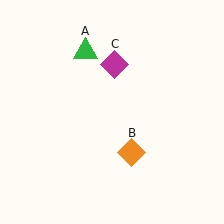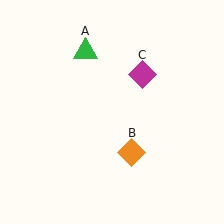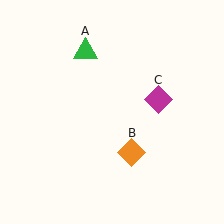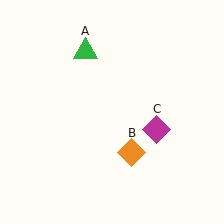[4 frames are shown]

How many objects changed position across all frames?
1 object changed position: magenta diamond (object C).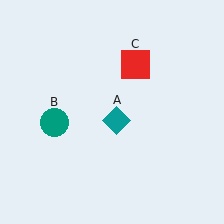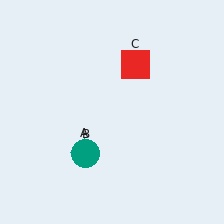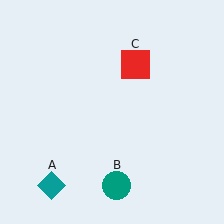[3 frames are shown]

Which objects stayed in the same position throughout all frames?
Red square (object C) remained stationary.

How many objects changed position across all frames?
2 objects changed position: teal diamond (object A), teal circle (object B).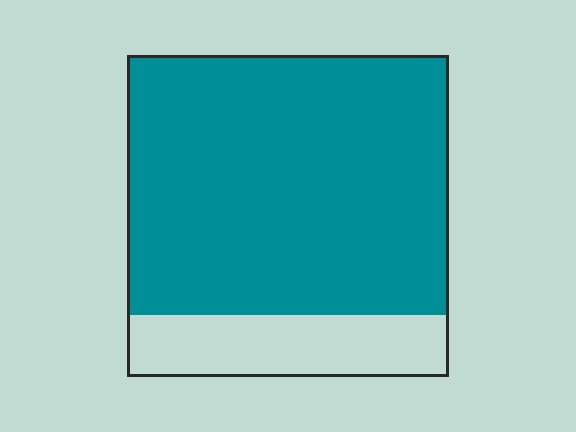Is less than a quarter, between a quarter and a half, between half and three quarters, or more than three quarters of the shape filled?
More than three quarters.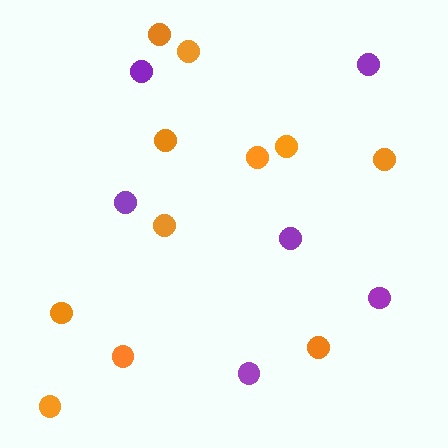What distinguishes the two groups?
There are 2 groups: one group of orange circles (11) and one group of purple circles (6).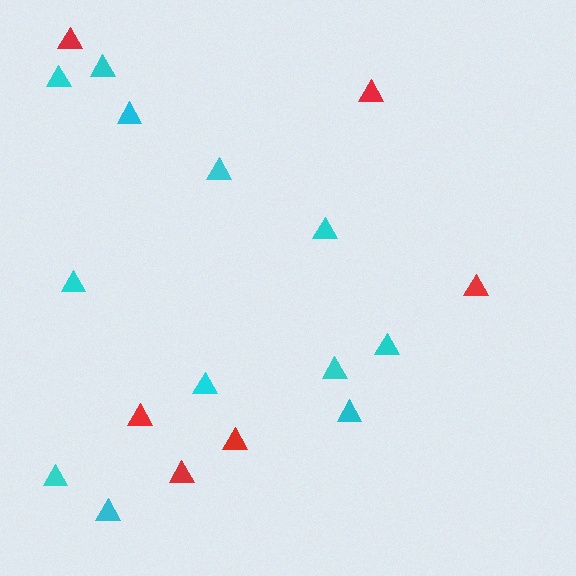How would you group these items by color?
There are 2 groups: one group of red triangles (6) and one group of cyan triangles (12).